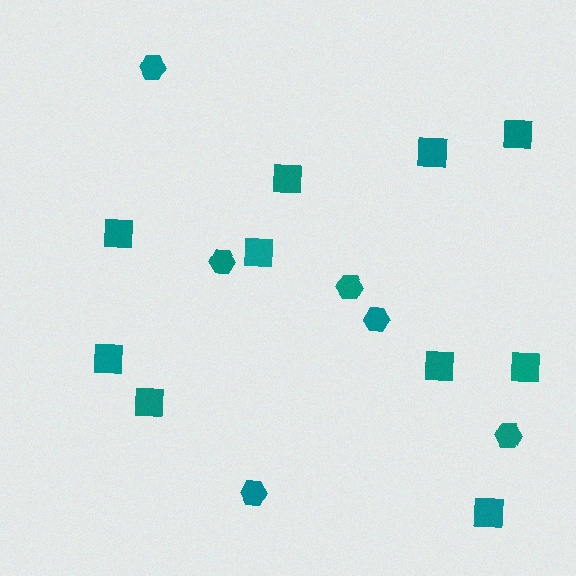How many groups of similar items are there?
There are 2 groups: one group of hexagons (6) and one group of squares (10).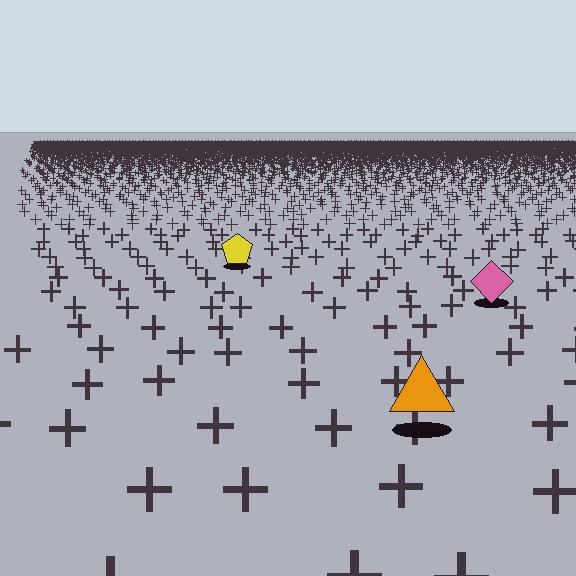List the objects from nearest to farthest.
From nearest to farthest: the orange triangle, the pink diamond, the yellow pentagon.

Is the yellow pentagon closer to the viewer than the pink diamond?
No. The pink diamond is closer — you can tell from the texture gradient: the ground texture is coarser near it.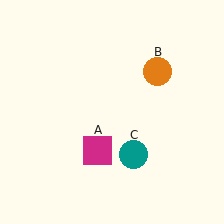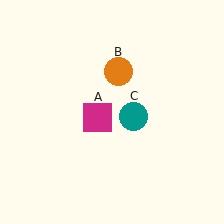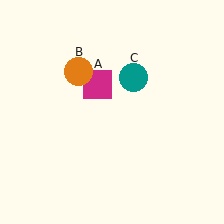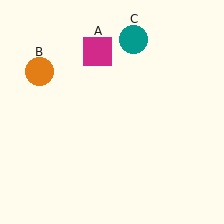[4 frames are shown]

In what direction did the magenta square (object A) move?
The magenta square (object A) moved up.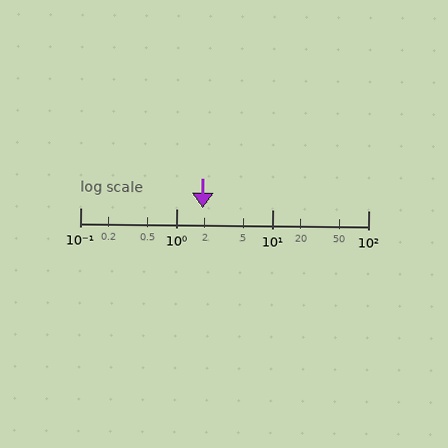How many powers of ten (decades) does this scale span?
The scale spans 3 decades, from 0.1 to 100.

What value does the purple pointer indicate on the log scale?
The pointer indicates approximately 1.9.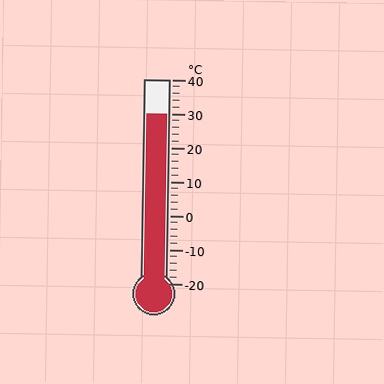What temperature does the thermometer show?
The thermometer shows approximately 30°C.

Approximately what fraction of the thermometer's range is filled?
The thermometer is filled to approximately 85% of its range.